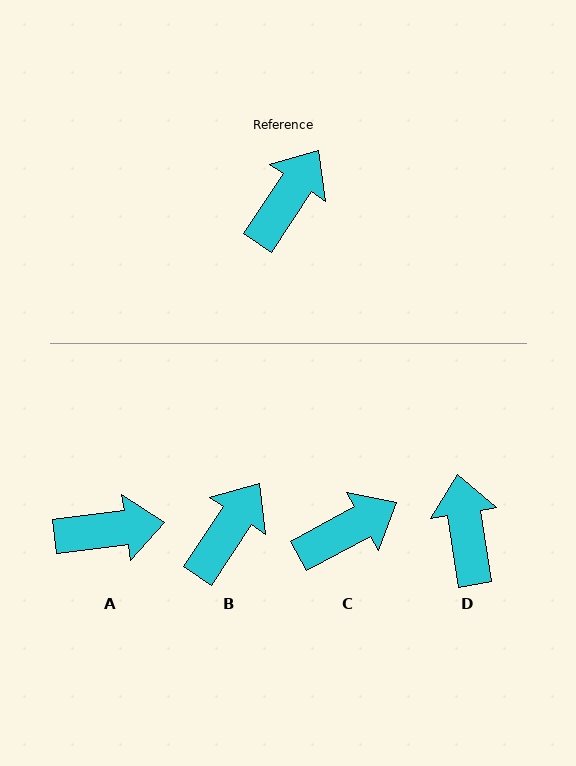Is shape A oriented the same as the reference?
No, it is off by about 49 degrees.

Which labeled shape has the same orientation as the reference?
B.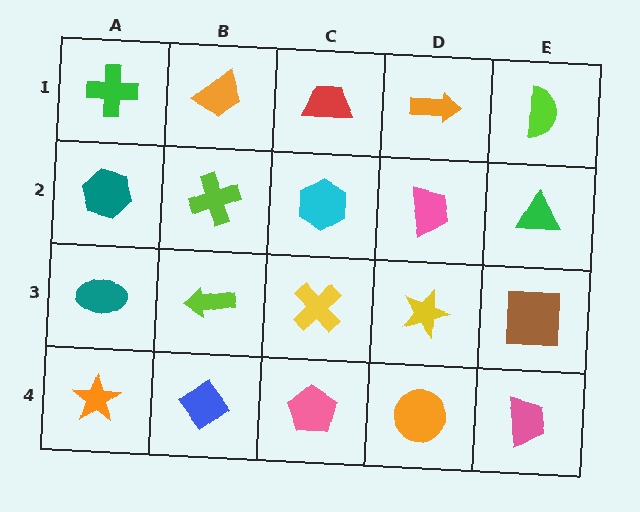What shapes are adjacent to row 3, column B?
A lime cross (row 2, column B), a blue diamond (row 4, column B), a teal ellipse (row 3, column A), a yellow cross (row 3, column C).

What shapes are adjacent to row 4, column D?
A yellow star (row 3, column D), a pink pentagon (row 4, column C), a pink trapezoid (row 4, column E).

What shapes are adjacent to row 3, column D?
A pink trapezoid (row 2, column D), an orange circle (row 4, column D), a yellow cross (row 3, column C), a brown square (row 3, column E).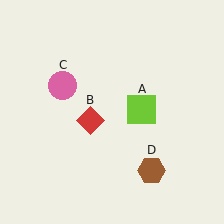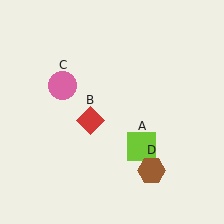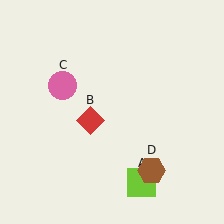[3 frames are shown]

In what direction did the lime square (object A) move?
The lime square (object A) moved down.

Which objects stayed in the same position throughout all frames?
Red diamond (object B) and pink circle (object C) and brown hexagon (object D) remained stationary.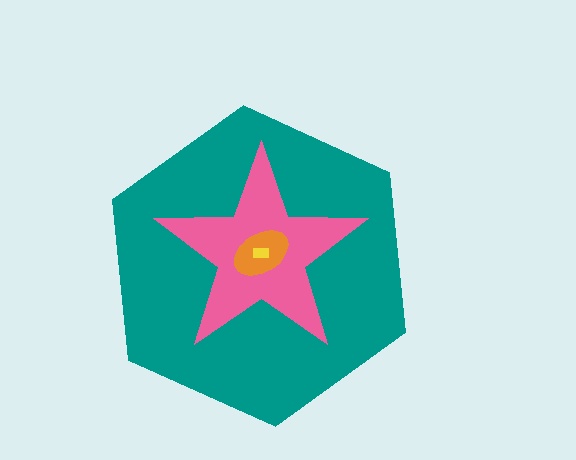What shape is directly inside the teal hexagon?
The pink star.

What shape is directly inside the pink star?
The orange ellipse.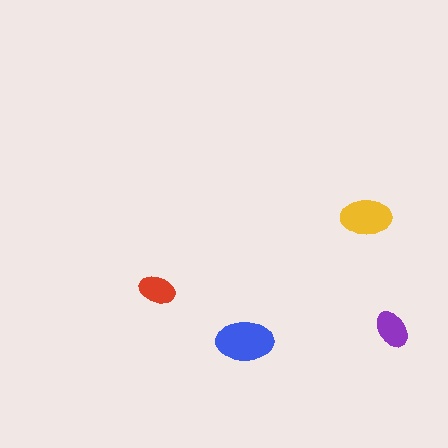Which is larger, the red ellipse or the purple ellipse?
The purple one.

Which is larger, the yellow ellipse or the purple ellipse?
The yellow one.